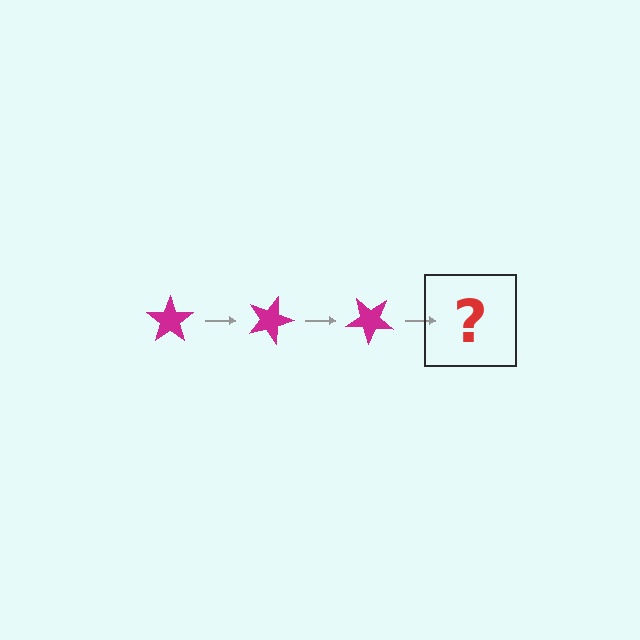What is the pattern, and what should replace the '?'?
The pattern is that the star rotates 20 degrees each step. The '?' should be a magenta star rotated 60 degrees.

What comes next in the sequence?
The next element should be a magenta star rotated 60 degrees.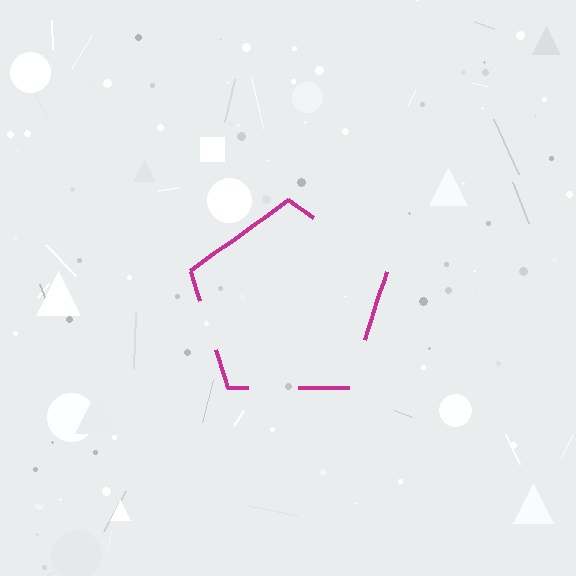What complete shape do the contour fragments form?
The contour fragments form a pentagon.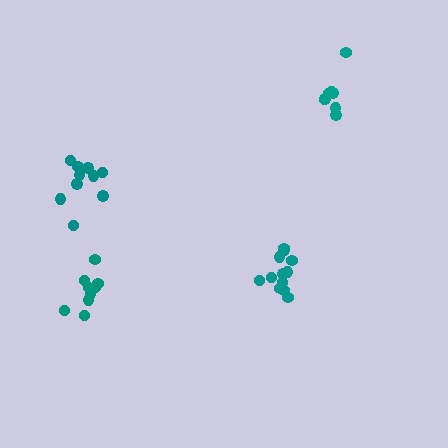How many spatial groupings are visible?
There are 4 spatial groupings.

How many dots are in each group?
Group 1: 8 dots, Group 2: 12 dots, Group 3: 10 dots, Group 4: 9 dots (39 total).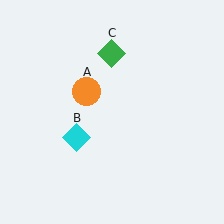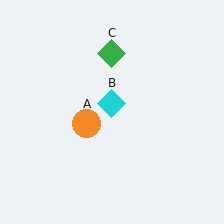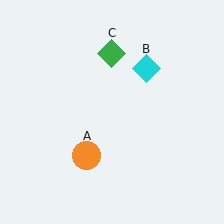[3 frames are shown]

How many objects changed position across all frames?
2 objects changed position: orange circle (object A), cyan diamond (object B).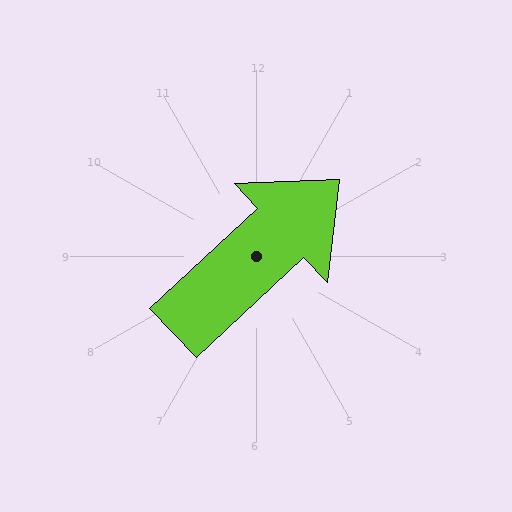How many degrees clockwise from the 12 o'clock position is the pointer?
Approximately 47 degrees.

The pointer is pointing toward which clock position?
Roughly 2 o'clock.